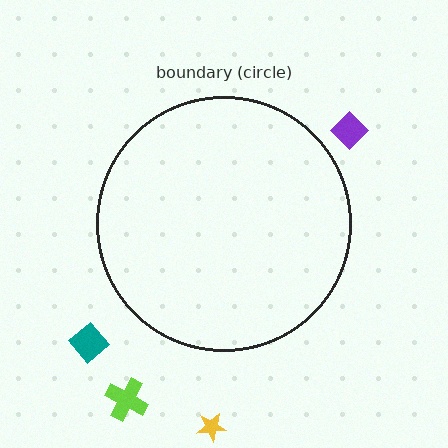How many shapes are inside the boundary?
0 inside, 4 outside.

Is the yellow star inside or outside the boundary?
Outside.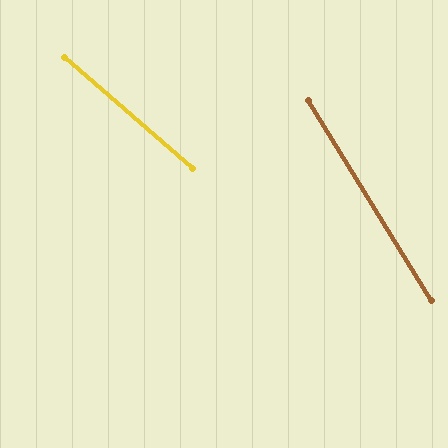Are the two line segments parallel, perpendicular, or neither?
Neither parallel nor perpendicular — they differ by about 17°.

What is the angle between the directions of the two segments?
Approximately 17 degrees.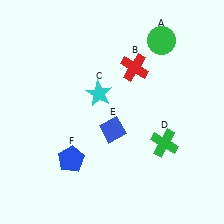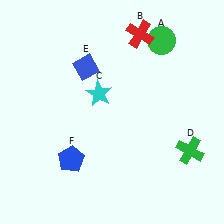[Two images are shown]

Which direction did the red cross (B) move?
The red cross (B) moved up.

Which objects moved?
The objects that moved are: the red cross (B), the green cross (D), the blue diamond (E).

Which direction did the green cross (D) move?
The green cross (D) moved right.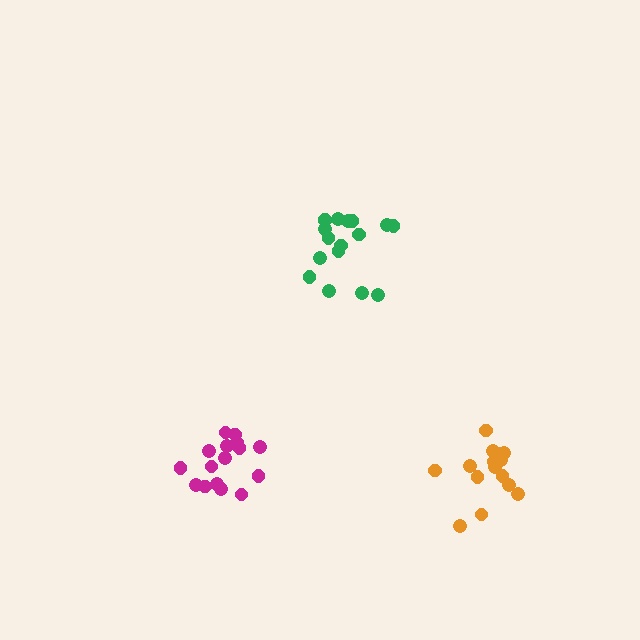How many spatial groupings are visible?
There are 3 spatial groupings.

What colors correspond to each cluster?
The clusters are colored: green, magenta, orange.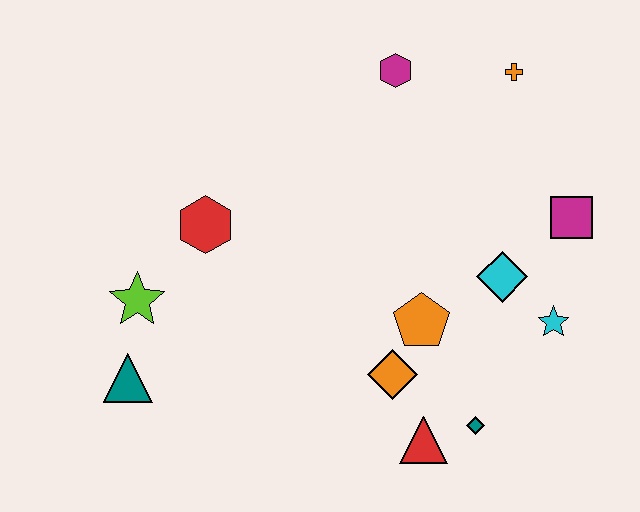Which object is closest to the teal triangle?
The lime star is closest to the teal triangle.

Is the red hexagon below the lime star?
No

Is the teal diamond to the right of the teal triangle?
Yes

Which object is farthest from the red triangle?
The orange cross is farthest from the red triangle.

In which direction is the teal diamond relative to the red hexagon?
The teal diamond is to the right of the red hexagon.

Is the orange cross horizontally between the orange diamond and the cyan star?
Yes